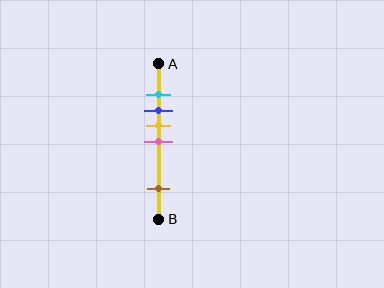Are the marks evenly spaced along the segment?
No, the marks are not evenly spaced.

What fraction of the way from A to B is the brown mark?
The brown mark is approximately 80% (0.8) of the way from A to B.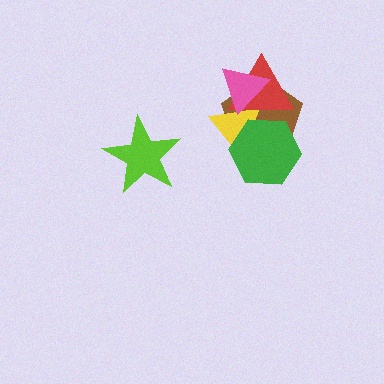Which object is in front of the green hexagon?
The red triangle is in front of the green hexagon.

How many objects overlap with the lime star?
0 objects overlap with the lime star.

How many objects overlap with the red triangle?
4 objects overlap with the red triangle.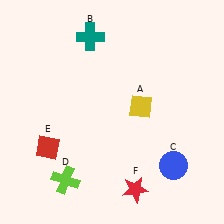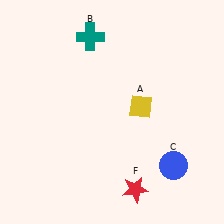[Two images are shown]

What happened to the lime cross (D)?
The lime cross (D) was removed in Image 2. It was in the bottom-left area of Image 1.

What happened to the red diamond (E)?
The red diamond (E) was removed in Image 2. It was in the bottom-left area of Image 1.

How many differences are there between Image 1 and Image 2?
There are 2 differences between the two images.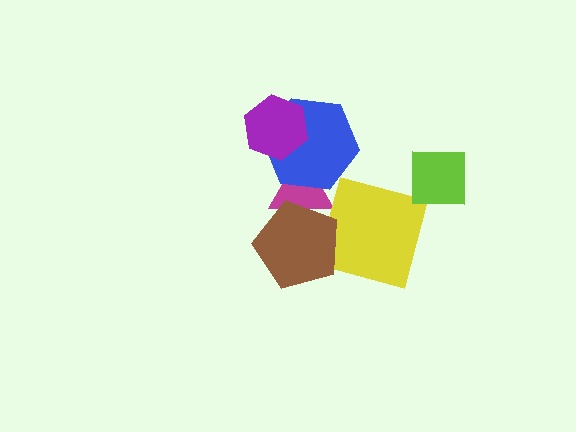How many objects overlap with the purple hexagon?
1 object overlaps with the purple hexagon.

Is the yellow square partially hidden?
Yes, it is partially covered by another shape.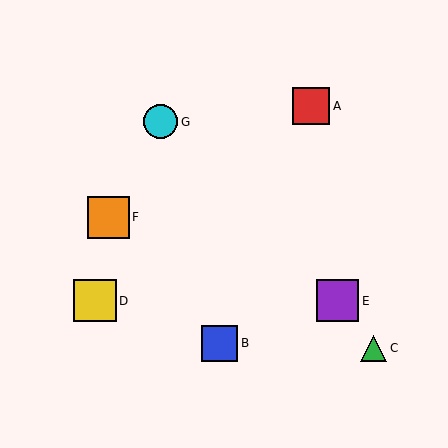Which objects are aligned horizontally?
Objects D, E are aligned horizontally.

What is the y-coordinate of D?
Object D is at y≈301.